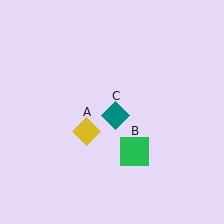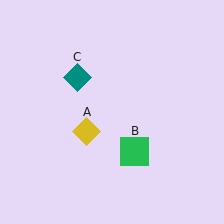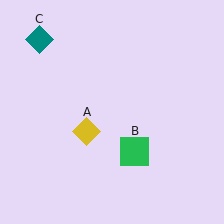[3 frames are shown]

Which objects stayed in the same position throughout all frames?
Yellow diamond (object A) and green square (object B) remained stationary.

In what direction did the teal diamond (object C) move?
The teal diamond (object C) moved up and to the left.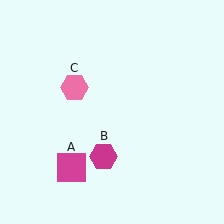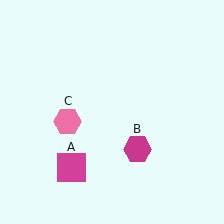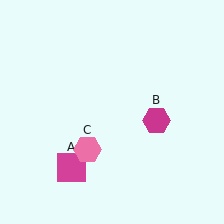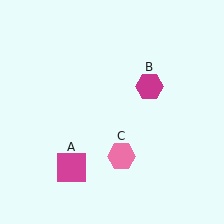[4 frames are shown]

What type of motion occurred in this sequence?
The magenta hexagon (object B), pink hexagon (object C) rotated counterclockwise around the center of the scene.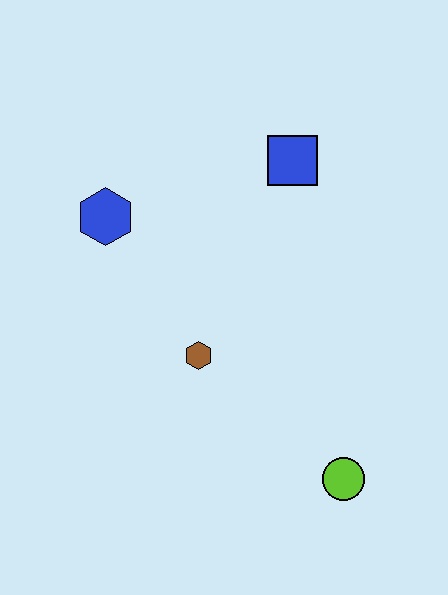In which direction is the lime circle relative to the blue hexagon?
The lime circle is below the blue hexagon.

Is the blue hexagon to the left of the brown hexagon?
Yes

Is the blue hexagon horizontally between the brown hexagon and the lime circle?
No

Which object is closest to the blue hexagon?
The brown hexagon is closest to the blue hexagon.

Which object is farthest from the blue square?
The lime circle is farthest from the blue square.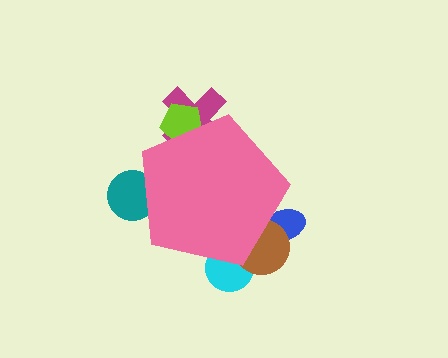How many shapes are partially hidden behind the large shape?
6 shapes are partially hidden.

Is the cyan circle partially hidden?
Yes, the cyan circle is partially hidden behind the pink pentagon.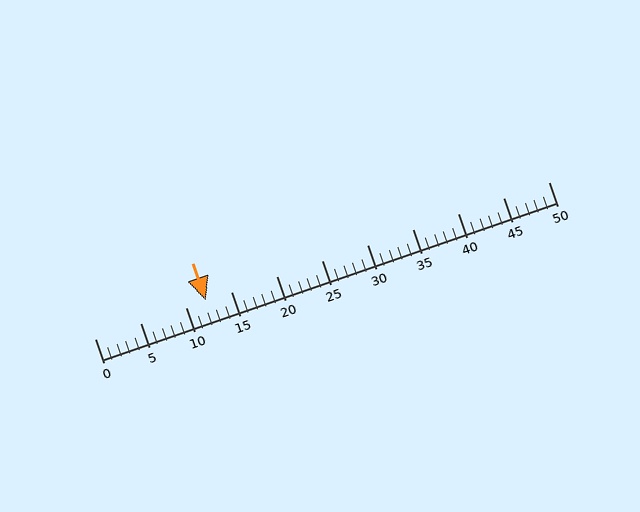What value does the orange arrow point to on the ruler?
The orange arrow points to approximately 12.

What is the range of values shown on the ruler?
The ruler shows values from 0 to 50.